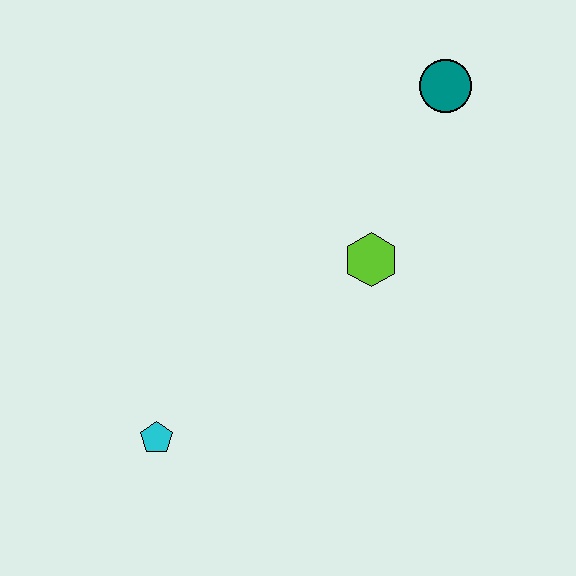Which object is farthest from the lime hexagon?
The cyan pentagon is farthest from the lime hexagon.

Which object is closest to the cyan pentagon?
The lime hexagon is closest to the cyan pentagon.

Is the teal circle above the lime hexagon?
Yes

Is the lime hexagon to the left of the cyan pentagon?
No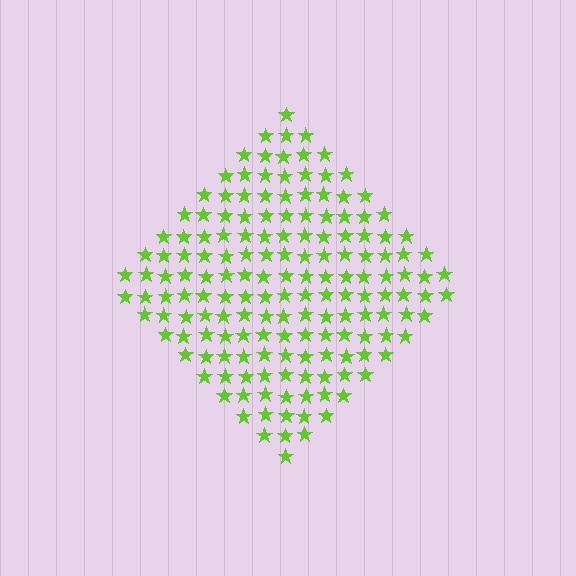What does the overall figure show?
The overall figure shows a diamond.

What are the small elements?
The small elements are stars.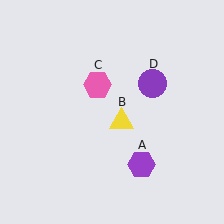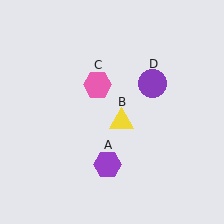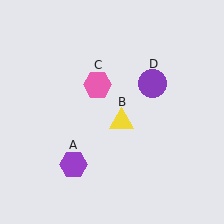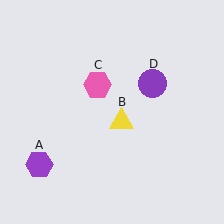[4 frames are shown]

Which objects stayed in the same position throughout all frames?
Yellow triangle (object B) and pink hexagon (object C) and purple circle (object D) remained stationary.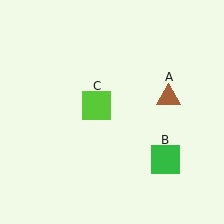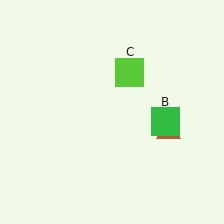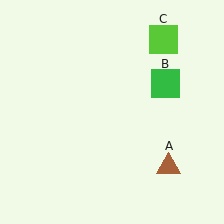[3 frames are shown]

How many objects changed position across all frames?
3 objects changed position: brown triangle (object A), green square (object B), lime square (object C).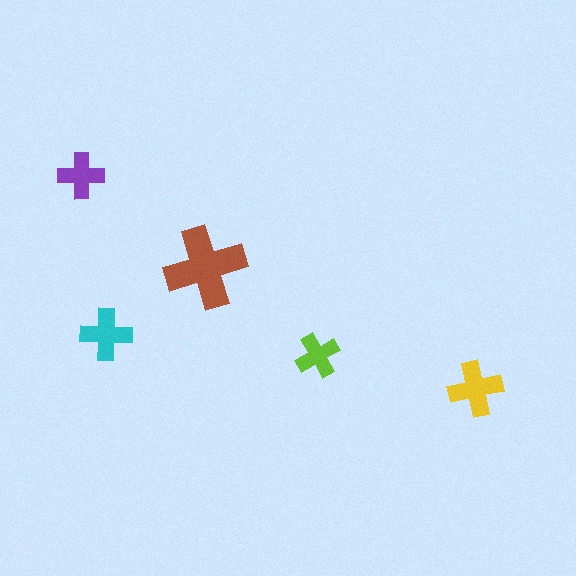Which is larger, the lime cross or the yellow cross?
The yellow one.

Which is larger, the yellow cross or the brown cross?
The brown one.